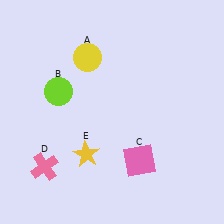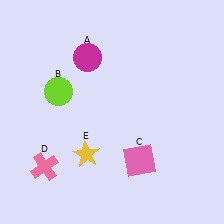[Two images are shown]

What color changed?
The circle (A) changed from yellow in Image 1 to magenta in Image 2.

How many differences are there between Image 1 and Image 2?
There is 1 difference between the two images.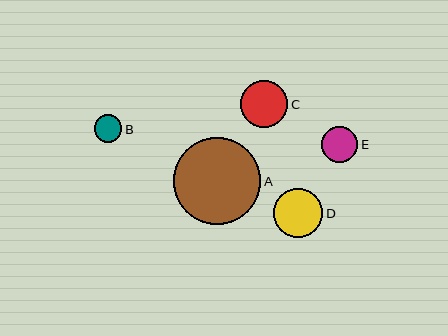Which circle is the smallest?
Circle B is the smallest with a size of approximately 28 pixels.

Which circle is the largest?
Circle A is the largest with a size of approximately 87 pixels.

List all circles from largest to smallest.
From largest to smallest: A, D, C, E, B.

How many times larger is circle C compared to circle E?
Circle C is approximately 1.3 times the size of circle E.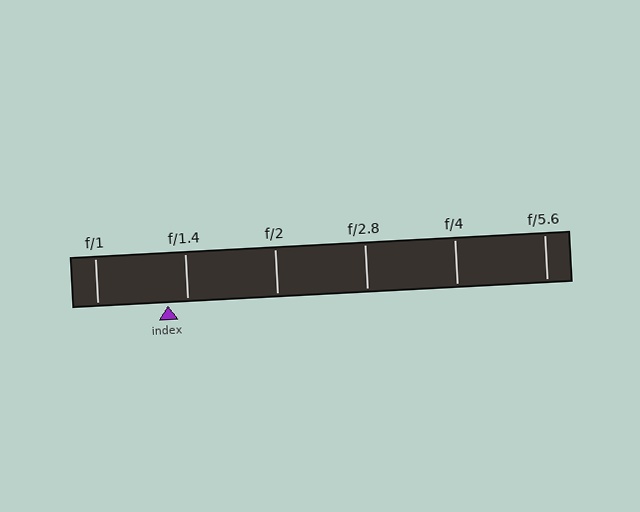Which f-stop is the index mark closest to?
The index mark is closest to f/1.4.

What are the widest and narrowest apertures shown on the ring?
The widest aperture shown is f/1 and the narrowest is f/5.6.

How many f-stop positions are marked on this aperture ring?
There are 6 f-stop positions marked.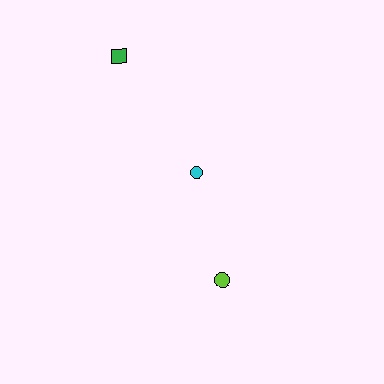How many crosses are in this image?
There are no crosses.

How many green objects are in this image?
There is 1 green object.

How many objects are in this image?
There are 3 objects.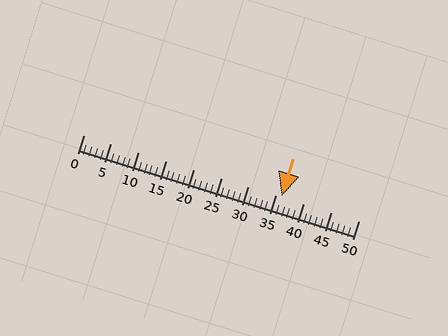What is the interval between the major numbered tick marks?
The major tick marks are spaced 5 units apart.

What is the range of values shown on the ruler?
The ruler shows values from 0 to 50.